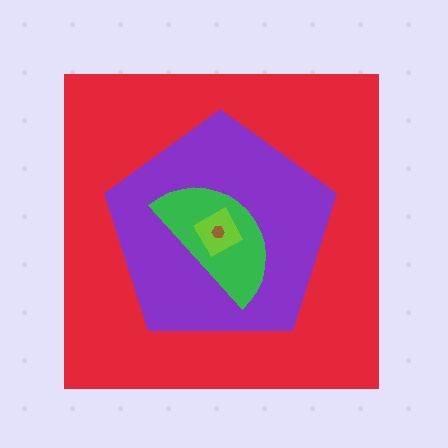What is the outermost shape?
The red square.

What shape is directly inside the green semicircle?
The lime diamond.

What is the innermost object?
The brown hexagon.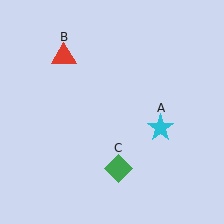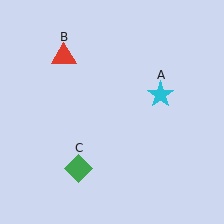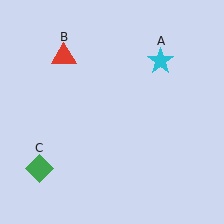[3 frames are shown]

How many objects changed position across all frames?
2 objects changed position: cyan star (object A), green diamond (object C).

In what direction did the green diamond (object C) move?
The green diamond (object C) moved left.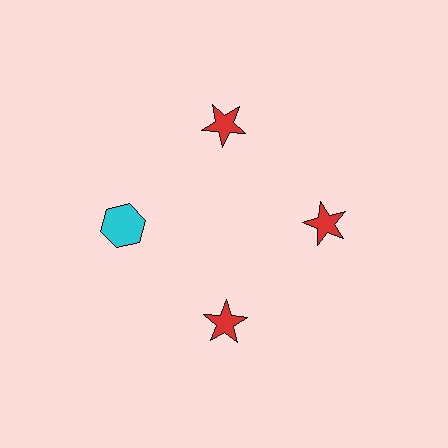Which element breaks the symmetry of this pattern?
The cyan hexagon at roughly the 9 o'clock position breaks the symmetry. All other shapes are red stars.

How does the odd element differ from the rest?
It differs in both color (cyan instead of red) and shape (hexagon instead of star).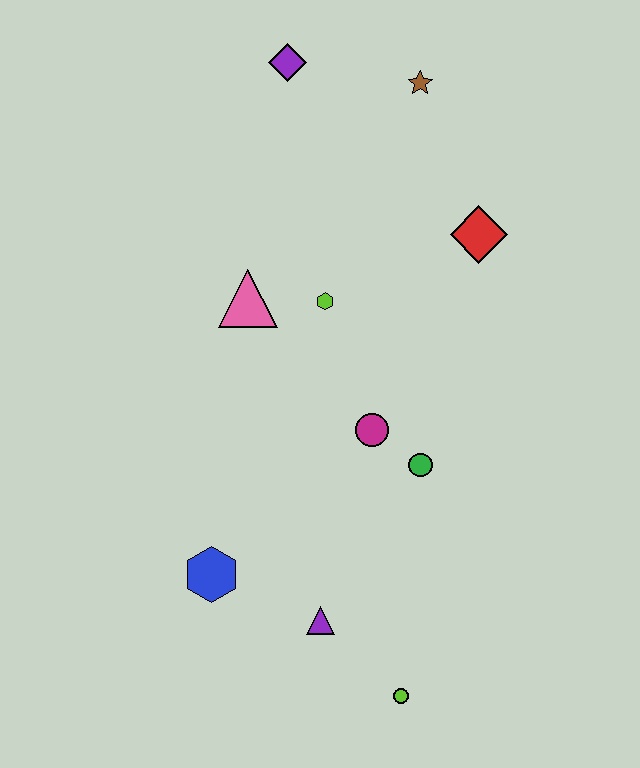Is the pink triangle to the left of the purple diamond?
Yes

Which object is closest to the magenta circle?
The green circle is closest to the magenta circle.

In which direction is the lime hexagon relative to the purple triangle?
The lime hexagon is above the purple triangle.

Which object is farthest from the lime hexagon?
The lime circle is farthest from the lime hexagon.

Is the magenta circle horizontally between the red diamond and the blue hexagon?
Yes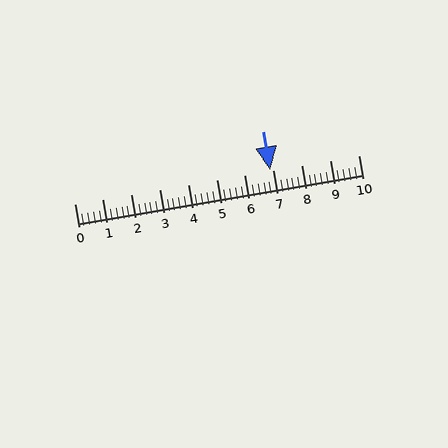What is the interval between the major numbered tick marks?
The major tick marks are spaced 1 units apart.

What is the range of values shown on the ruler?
The ruler shows values from 0 to 10.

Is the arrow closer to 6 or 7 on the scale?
The arrow is closer to 7.